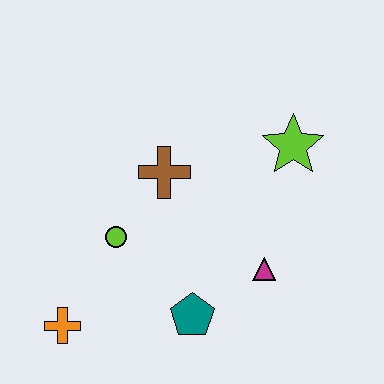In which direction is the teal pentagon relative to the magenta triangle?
The teal pentagon is to the left of the magenta triangle.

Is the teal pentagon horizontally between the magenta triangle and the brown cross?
Yes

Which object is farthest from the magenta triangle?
The orange cross is farthest from the magenta triangle.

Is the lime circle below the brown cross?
Yes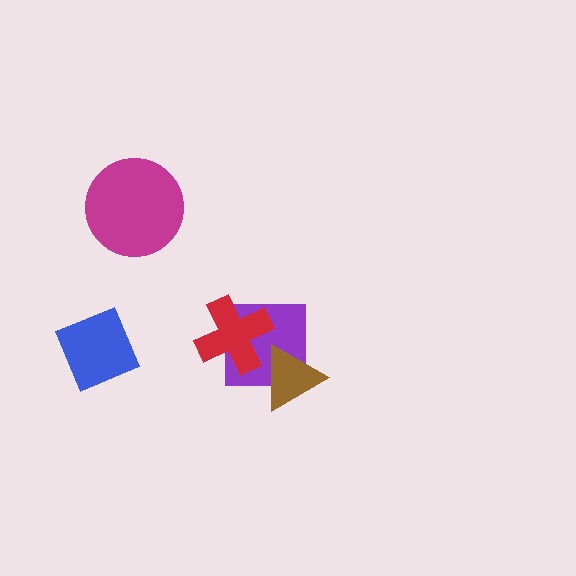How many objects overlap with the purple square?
2 objects overlap with the purple square.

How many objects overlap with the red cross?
1 object overlaps with the red cross.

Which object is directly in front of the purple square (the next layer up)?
The red cross is directly in front of the purple square.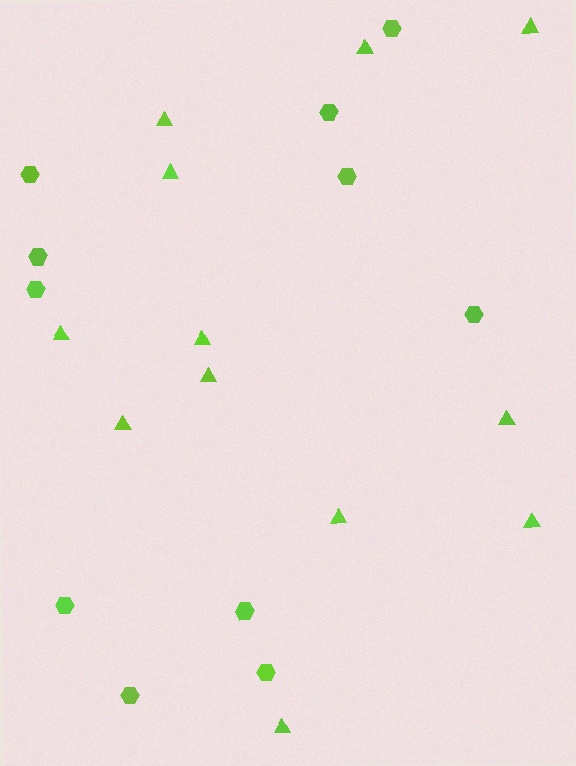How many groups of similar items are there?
There are 2 groups: one group of hexagons (11) and one group of triangles (12).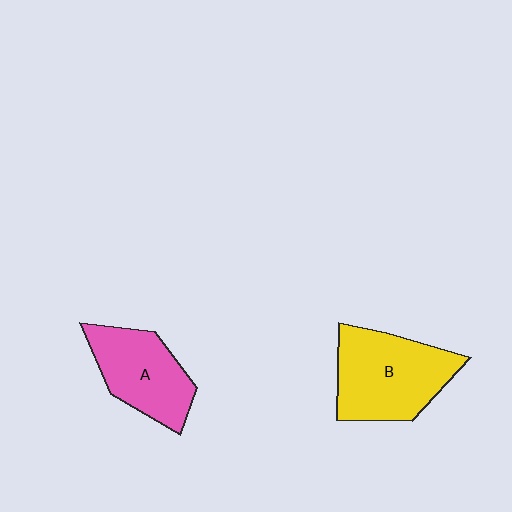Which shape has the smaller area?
Shape A (pink).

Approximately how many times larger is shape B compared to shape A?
Approximately 1.3 times.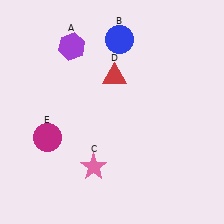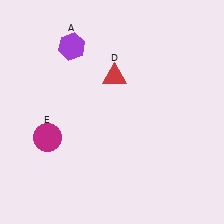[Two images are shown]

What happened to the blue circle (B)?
The blue circle (B) was removed in Image 2. It was in the top-right area of Image 1.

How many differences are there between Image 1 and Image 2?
There are 2 differences between the two images.